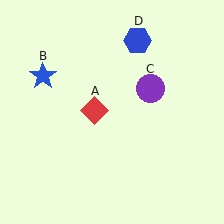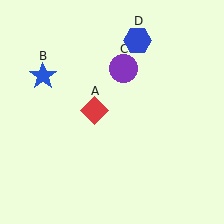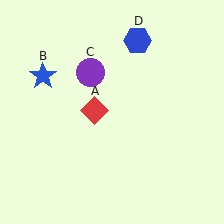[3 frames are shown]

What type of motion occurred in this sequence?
The purple circle (object C) rotated counterclockwise around the center of the scene.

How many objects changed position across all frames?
1 object changed position: purple circle (object C).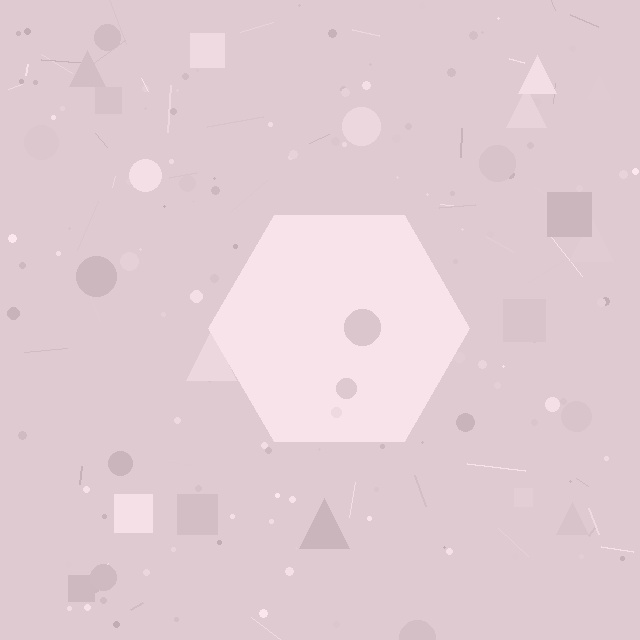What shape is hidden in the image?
A hexagon is hidden in the image.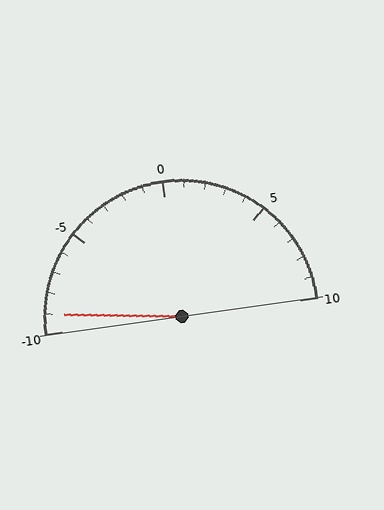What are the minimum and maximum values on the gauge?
The gauge ranges from -10 to 10.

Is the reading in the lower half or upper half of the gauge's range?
The reading is in the lower half of the range (-10 to 10).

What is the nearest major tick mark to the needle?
The nearest major tick mark is -10.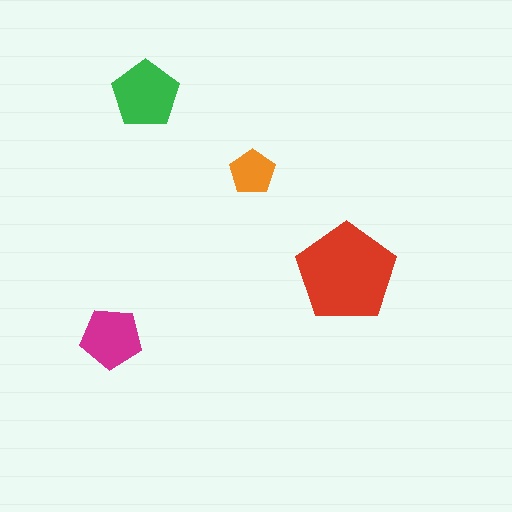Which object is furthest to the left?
The magenta pentagon is leftmost.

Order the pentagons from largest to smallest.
the red one, the green one, the magenta one, the orange one.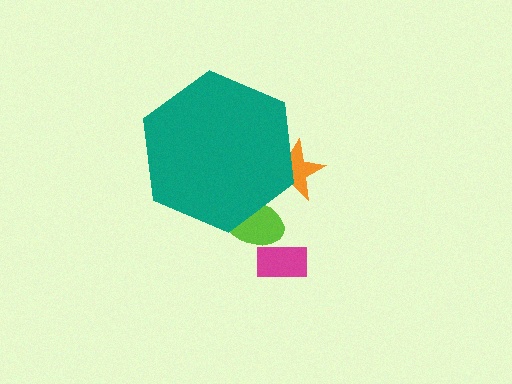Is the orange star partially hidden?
Yes, the orange star is partially hidden behind the teal hexagon.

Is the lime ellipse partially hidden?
Yes, the lime ellipse is partially hidden behind the teal hexagon.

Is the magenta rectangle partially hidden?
No, the magenta rectangle is fully visible.